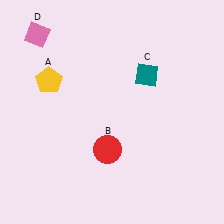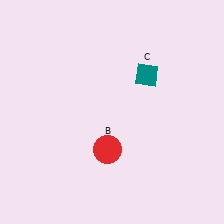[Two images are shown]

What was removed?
The yellow pentagon (A), the pink diamond (D) were removed in Image 2.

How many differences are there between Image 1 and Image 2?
There are 2 differences between the two images.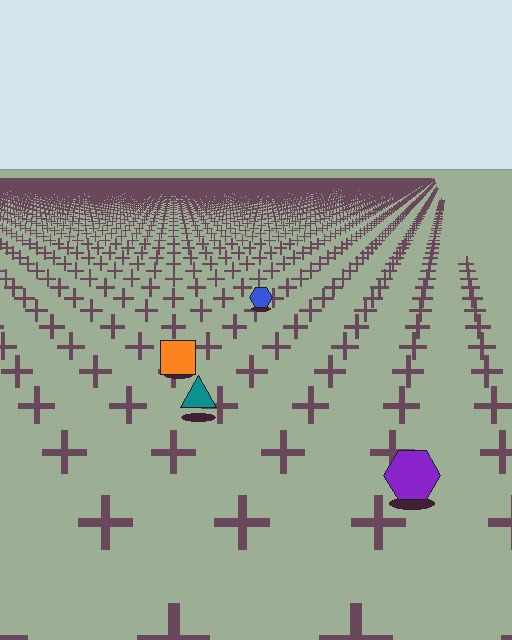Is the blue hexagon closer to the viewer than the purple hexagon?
No. The purple hexagon is closer — you can tell from the texture gradient: the ground texture is coarser near it.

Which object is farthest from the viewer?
The blue hexagon is farthest from the viewer. It appears smaller and the ground texture around it is denser.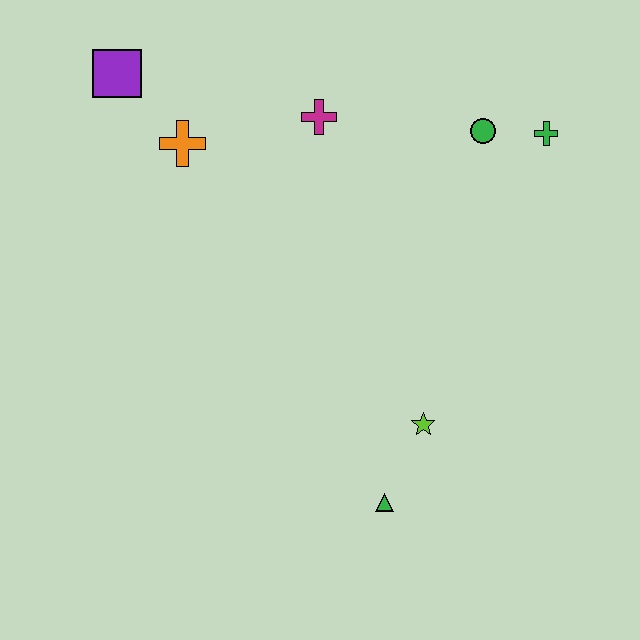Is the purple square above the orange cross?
Yes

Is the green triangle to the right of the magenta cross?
Yes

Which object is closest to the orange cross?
The purple square is closest to the orange cross.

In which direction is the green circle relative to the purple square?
The green circle is to the right of the purple square.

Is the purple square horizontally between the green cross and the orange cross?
No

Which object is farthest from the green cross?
The purple square is farthest from the green cross.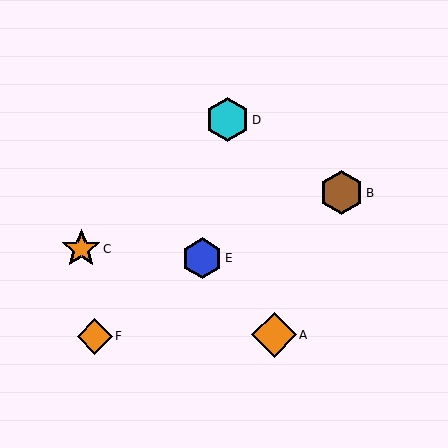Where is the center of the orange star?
The center of the orange star is at (81, 249).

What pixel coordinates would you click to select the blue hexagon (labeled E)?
Click at (202, 258) to select the blue hexagon E.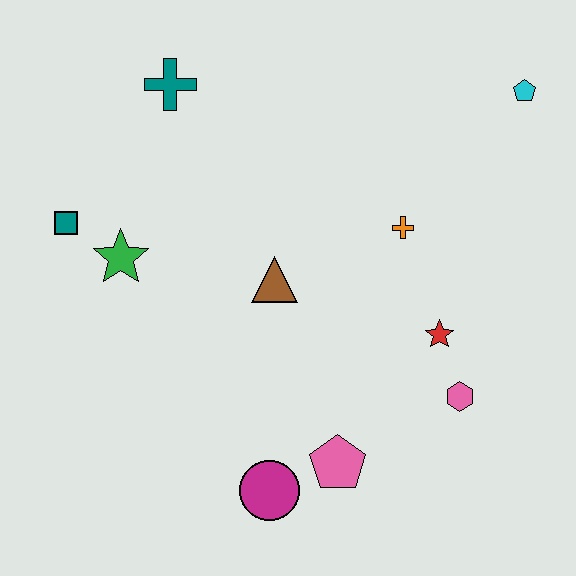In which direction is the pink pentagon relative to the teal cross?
The pink pentagon is below the teal cross.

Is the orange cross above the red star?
Yes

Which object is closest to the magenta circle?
The pink pentagon is closest to the magenta circle.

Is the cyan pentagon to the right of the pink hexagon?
Yes